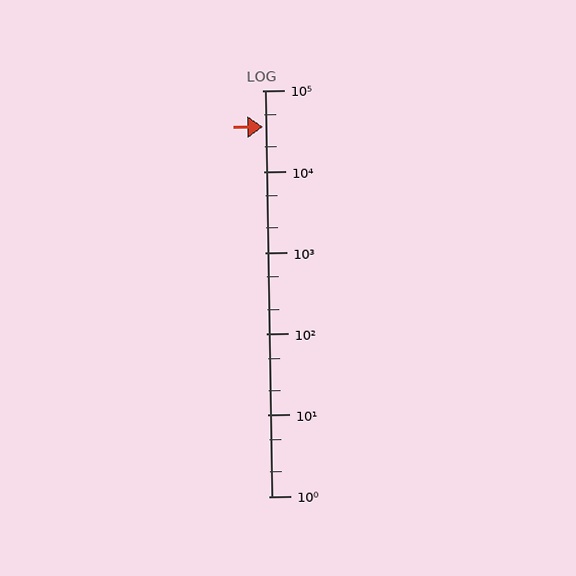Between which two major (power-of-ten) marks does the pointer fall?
The pointer is between 10000 and 100000.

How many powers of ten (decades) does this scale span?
The scale spans 5 decades, from 1 to 100000.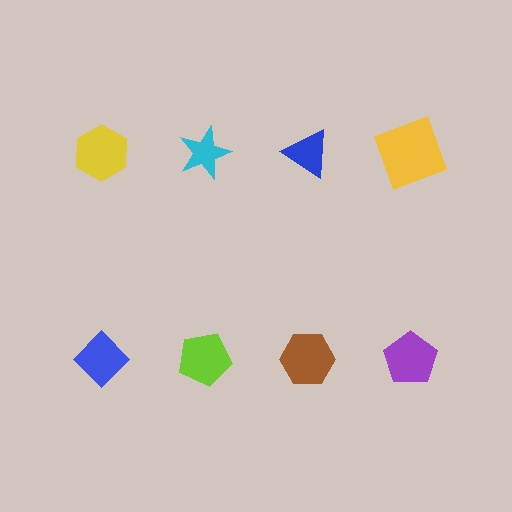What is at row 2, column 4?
A purple pentagon.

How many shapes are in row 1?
4 shapes.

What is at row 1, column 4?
A yellow square.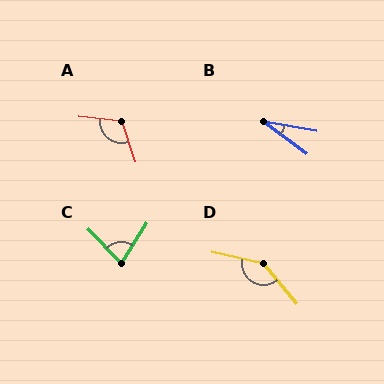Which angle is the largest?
D, at approximately 143 degrees.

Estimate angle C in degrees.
Approximately 77 degrees.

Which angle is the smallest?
B, at approximately 26 degrees.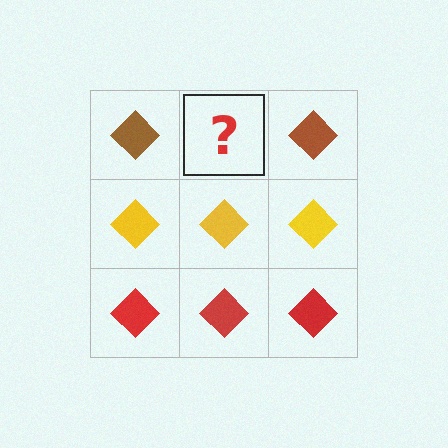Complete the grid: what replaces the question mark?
The question mark should be replaced with a brown diamond.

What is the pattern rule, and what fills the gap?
The rule is that each row has a consistent color. The gap should be filled with a brown diamond.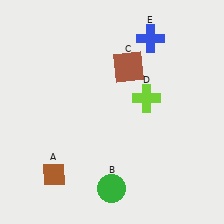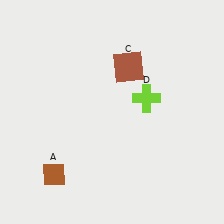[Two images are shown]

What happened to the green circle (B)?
The green circle (B) was removed in Image 2. It was in the bottom-left area of Image 1.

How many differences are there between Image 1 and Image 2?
There are 2 differences between the two images.